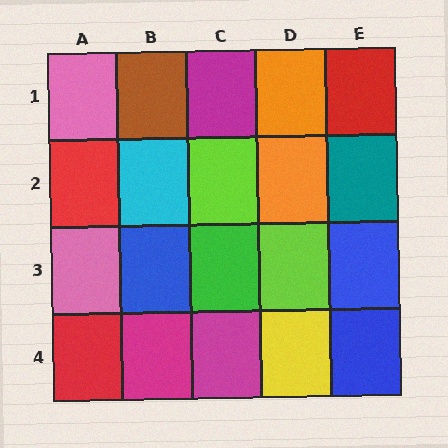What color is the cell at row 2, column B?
Cyan.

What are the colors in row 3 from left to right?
Pink, blue, green, lime, blue.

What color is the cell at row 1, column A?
Pink.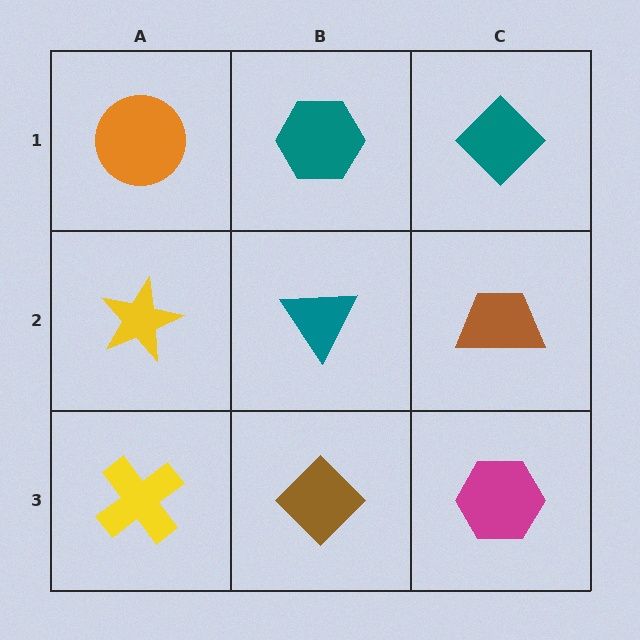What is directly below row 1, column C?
A brown trapezoid.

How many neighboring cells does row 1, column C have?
2.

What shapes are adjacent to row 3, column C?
A brown trapezoid (row 2, column C), a brown diamond (row 3, column B).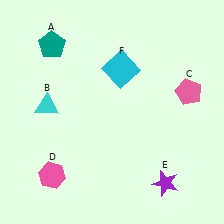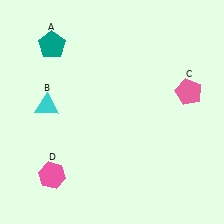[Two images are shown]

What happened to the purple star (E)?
The purple star (E) was removed in Image 2. It was in the bottom-right area of Image 1.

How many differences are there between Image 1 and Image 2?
There are 2 differences between the two images.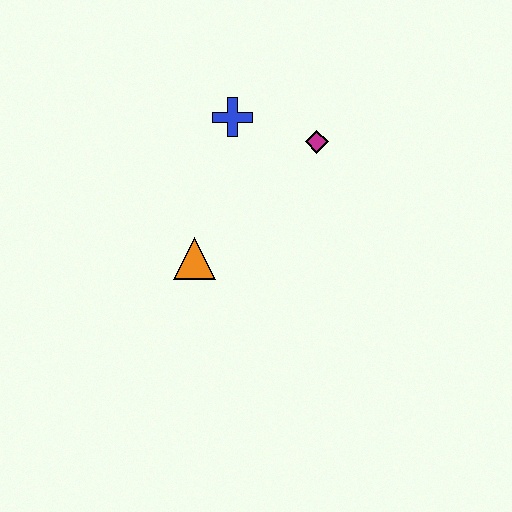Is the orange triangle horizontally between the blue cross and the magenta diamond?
No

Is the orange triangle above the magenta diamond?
No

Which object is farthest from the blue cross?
The orange triangle is farthest from the blue cross.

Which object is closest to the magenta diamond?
The blue cross is closest to the magenta diamond.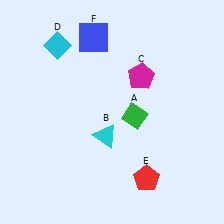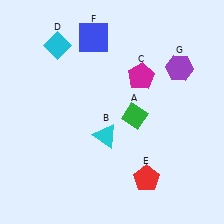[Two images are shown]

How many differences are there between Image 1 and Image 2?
There is 1 difference between the two images.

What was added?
A purple hexagon (G) was added in Image 2.